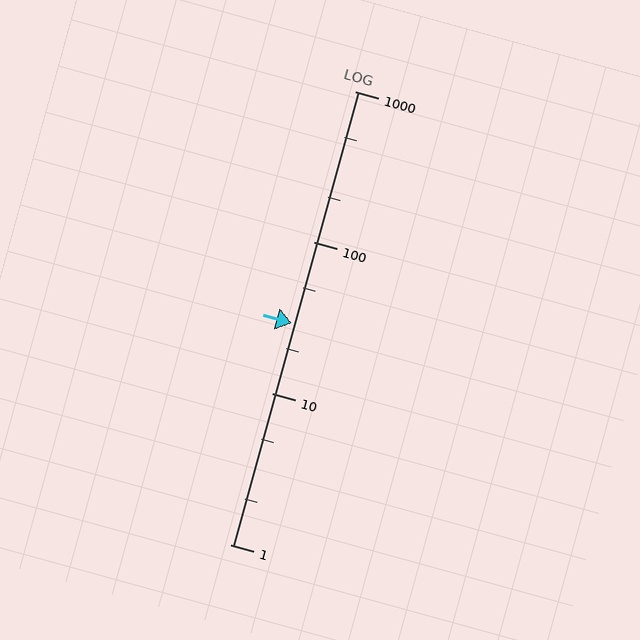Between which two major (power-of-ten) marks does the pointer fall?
The pointer is between 10 and 100.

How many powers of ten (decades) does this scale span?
The scale spans 3 decades, from 1 to 1000.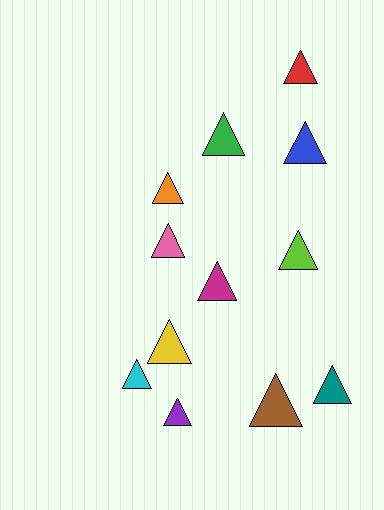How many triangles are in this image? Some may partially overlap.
There are 12 triangles.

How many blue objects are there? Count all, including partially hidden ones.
There is 1 blue object.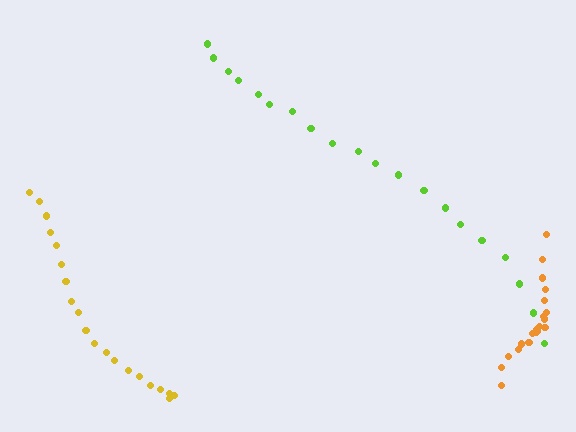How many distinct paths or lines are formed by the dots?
There are 3 distinct paths.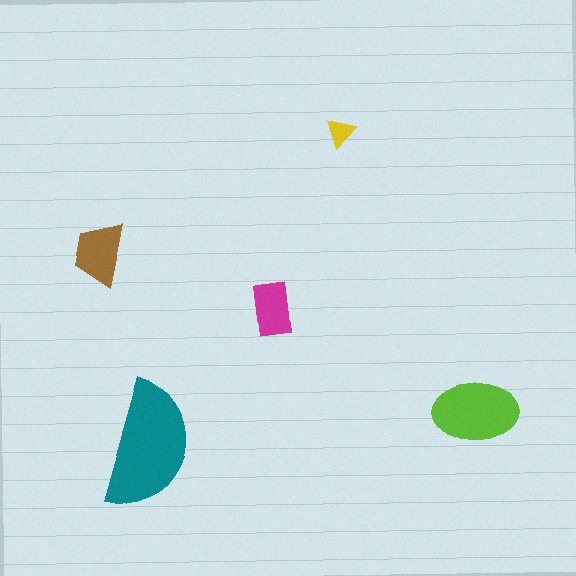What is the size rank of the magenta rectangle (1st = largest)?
4th.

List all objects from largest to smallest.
The teal semicircle, the lime ellipse, the brown trapezoid, the magenta rectangle, the yellow triangle.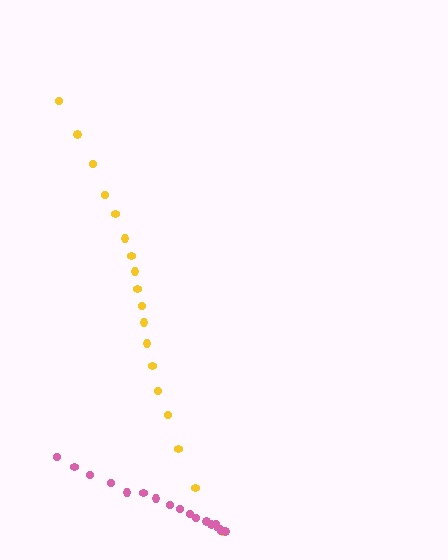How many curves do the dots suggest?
There are 2 distinct paths.